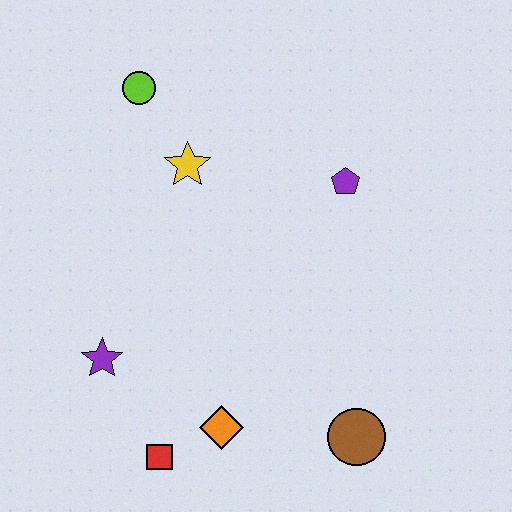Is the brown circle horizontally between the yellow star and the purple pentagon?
No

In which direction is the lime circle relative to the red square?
The lime circle is above the red square.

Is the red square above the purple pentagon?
No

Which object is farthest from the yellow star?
The brown circle is farthest from the yellow star.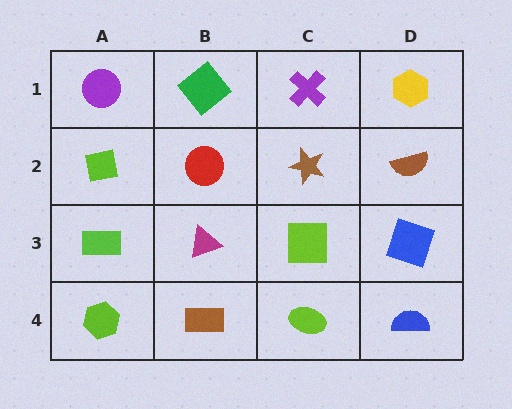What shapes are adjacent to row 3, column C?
A brown star (row 2, column C), a lime ellipse (row 4, column C), a magenta triangle (row 3, column B), a blue square (row 3, column D).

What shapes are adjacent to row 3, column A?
A lime square (row 2, column A), a lime hexagon (row 4, column A), a magenta triangle (row 3, column B).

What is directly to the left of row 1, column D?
A purple cross.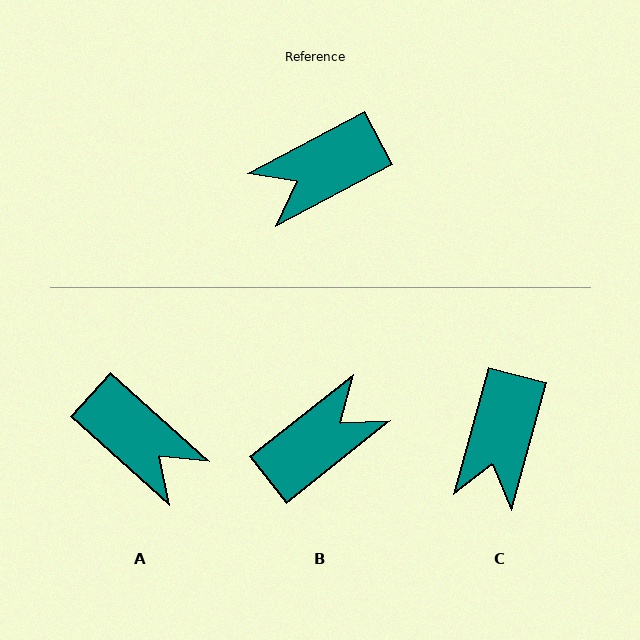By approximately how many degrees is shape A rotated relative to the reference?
Approximately 110 degrees counter-clockwise.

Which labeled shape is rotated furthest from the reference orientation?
B, about 169 degrees away.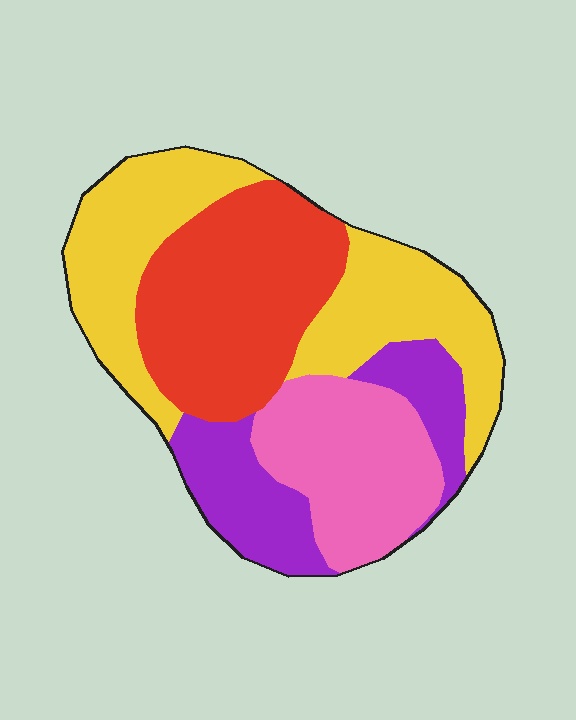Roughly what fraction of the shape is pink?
Pink covers around 20% of the shape.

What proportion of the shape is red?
Red takes up about one quarter (1/4) of the shape.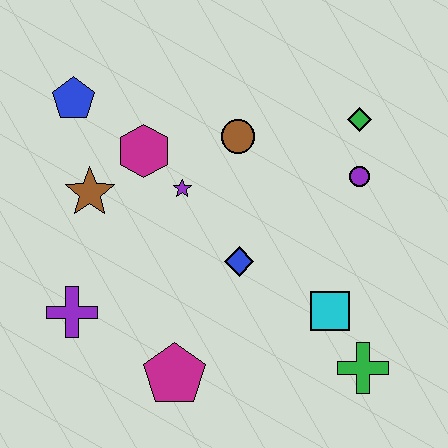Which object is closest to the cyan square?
The green cross is closest to the cyan square.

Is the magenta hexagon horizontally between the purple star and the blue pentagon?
Yes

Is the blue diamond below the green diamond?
Yes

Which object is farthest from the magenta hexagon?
The green cross is farthest from the magenta hexagon.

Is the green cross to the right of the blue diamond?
Yes